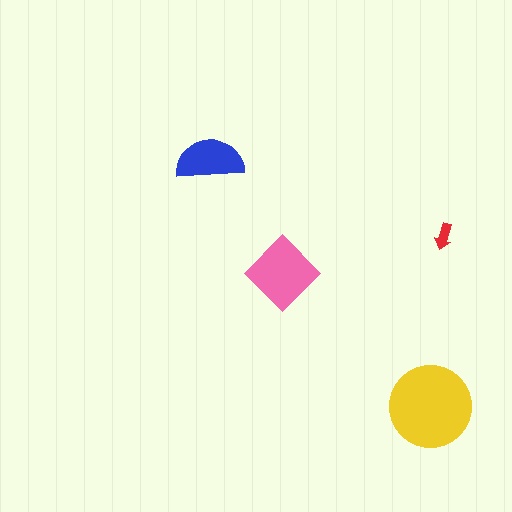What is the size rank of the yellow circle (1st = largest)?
1st.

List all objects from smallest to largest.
The red arrow, the blue semicircle, the pink diamond, the yellow circle.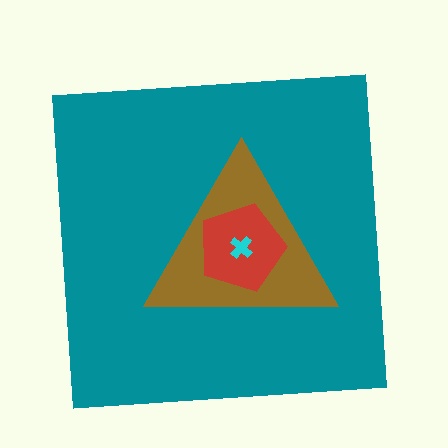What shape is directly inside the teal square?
The brown triangle.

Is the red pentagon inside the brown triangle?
Yes.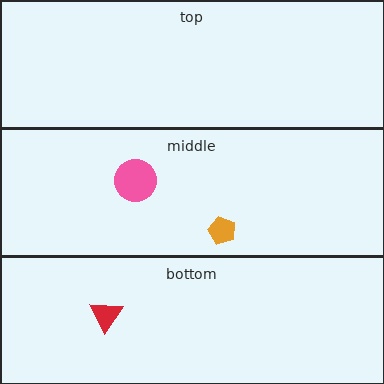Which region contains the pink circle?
The middle region.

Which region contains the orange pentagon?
The middle region.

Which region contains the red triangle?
The bottom region.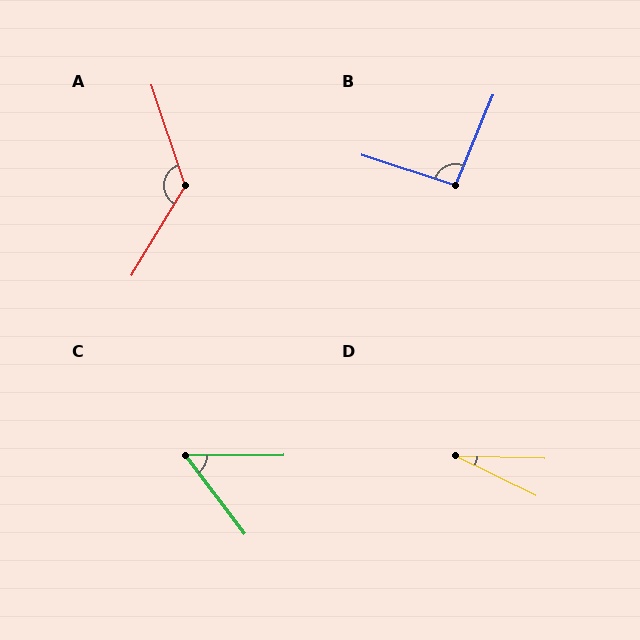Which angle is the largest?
A, at approximately 131 degrees.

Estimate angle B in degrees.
Approximately 95 degrees.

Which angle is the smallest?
D, at approximately 25 degrees.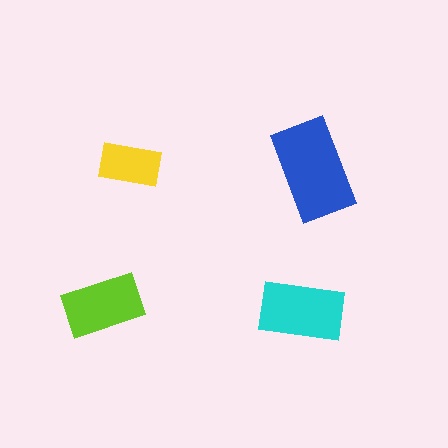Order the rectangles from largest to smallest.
the blue one, the cyan one, the lime one, the yellow one.